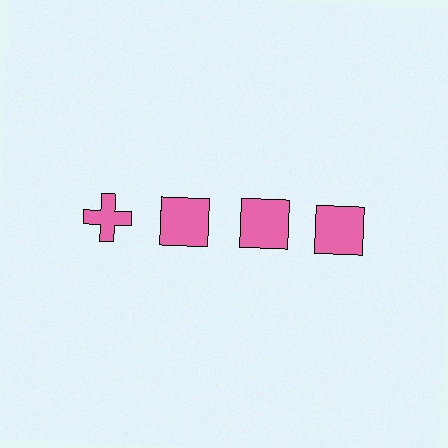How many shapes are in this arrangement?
There are 4 shapes arranged in a grid pattern.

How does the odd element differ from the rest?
It has a different shape: cross instead of square.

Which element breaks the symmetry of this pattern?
The pink cross in the top row, leftmost column breaks the symmetry. All other shapes are pink squares.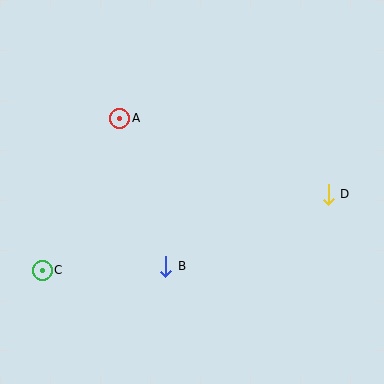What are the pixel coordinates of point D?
Point D is at (328, 194).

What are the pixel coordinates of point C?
Point C is at (42, 270).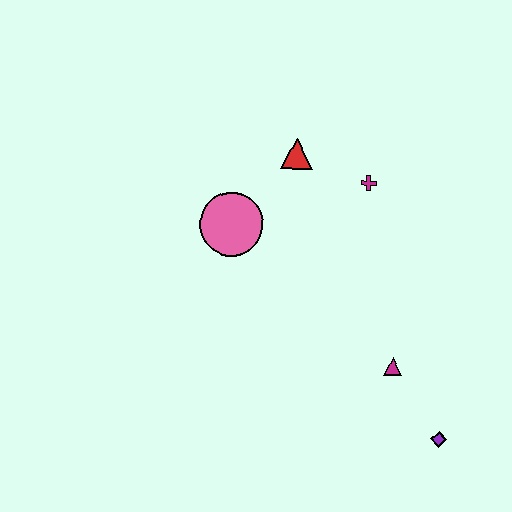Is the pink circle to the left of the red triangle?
Yes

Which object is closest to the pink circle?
The red triangle is closest to the pink circle.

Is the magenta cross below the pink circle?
No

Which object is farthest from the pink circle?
The purple diamond is farthest from the pink circle.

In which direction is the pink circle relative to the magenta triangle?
The pink circle is to the left of the magenta triangle.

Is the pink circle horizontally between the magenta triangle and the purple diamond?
No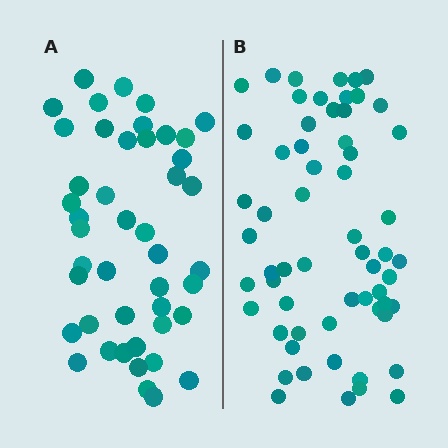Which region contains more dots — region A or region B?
Region B (the right region) has more dots.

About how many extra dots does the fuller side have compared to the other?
Region B has approximately 15 more dots than region A.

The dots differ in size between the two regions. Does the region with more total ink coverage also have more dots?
No. Region A has more total ink coverage because its dots are larger, but region B actually contains more individual dots. Total area can be misleading — the number of items is what matters here.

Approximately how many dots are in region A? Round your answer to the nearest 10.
About 40 dots. (The exact count is 45, which rounds to 40.)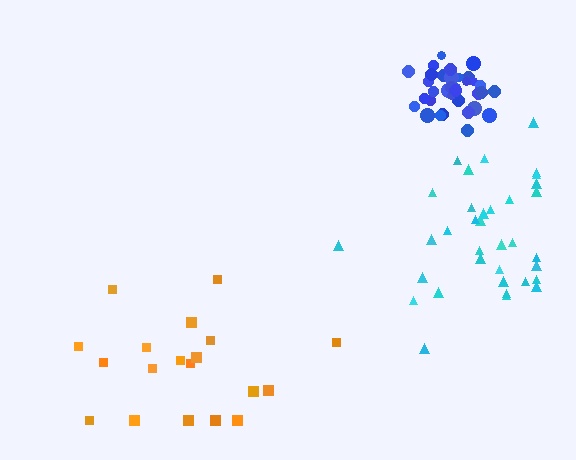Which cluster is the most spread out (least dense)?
Orange.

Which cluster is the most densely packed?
Blue.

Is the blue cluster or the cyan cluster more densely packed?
Blue.